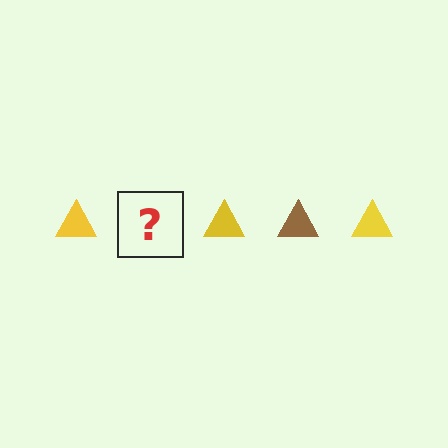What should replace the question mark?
The question mark should be replaced with a brown triangle.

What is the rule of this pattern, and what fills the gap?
The rule is that the pattern cycles through yellow, brown triangles. The gap should be filled with a brown triangle.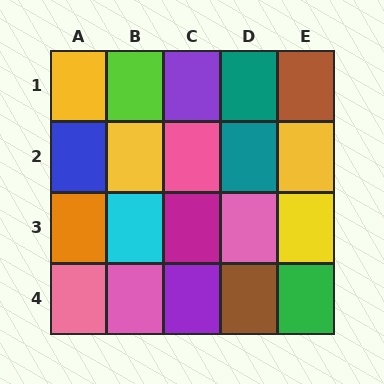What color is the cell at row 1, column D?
Teal.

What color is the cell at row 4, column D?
Brown.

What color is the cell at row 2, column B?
Yellow.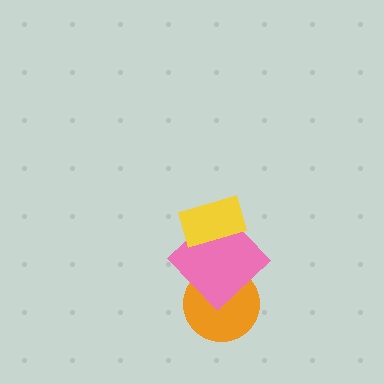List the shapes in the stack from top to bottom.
From top to bottom: the yellow rectangle, the pink diamond, the orange circle.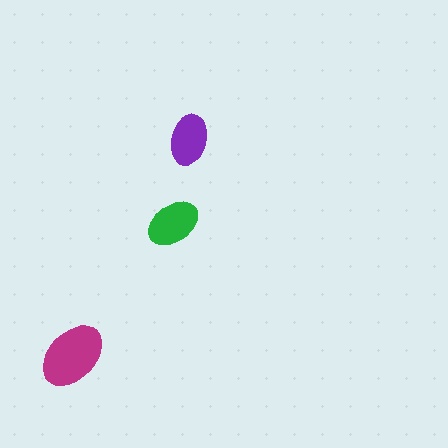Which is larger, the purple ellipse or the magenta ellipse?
The magenta one.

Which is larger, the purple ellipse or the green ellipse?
The green one.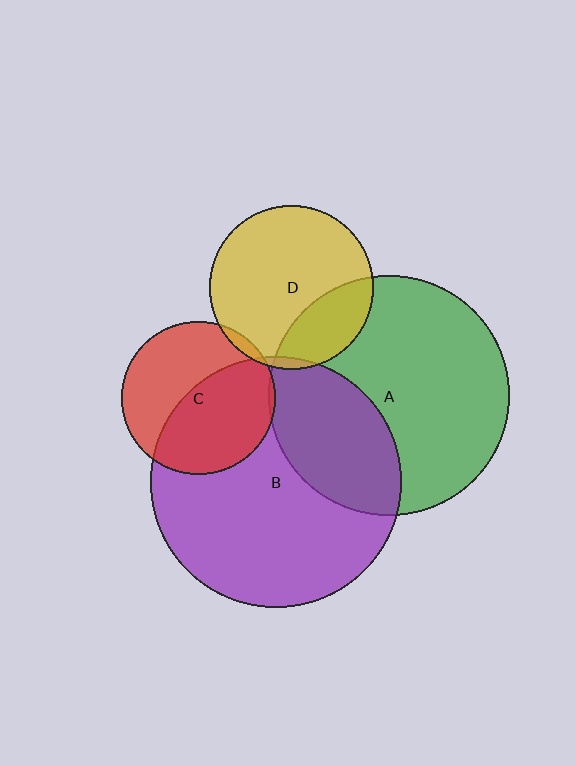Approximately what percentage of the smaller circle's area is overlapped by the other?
Approximately 5%.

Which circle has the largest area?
Circle B (purple).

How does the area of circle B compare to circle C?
Approximately 2.7 times.